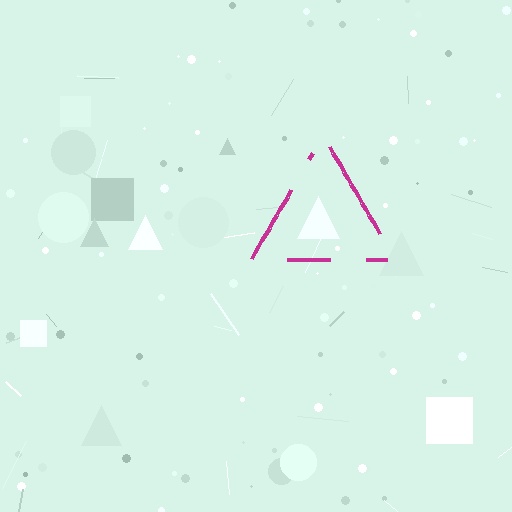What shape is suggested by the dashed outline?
The dashed outline suggests a triangle.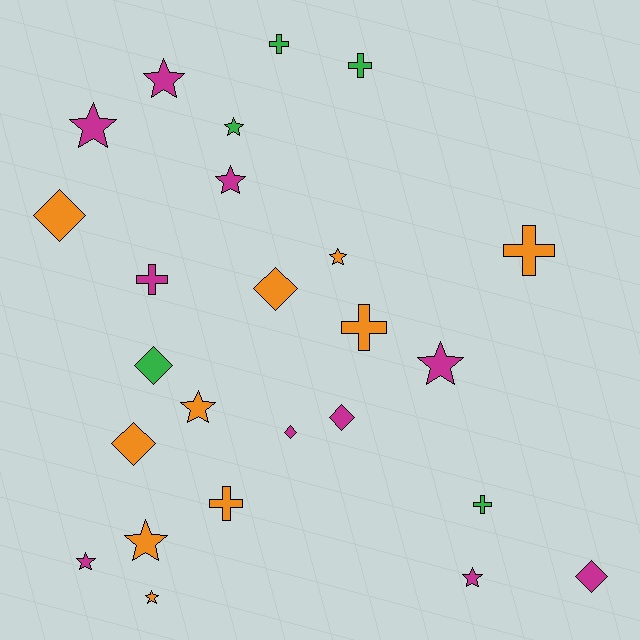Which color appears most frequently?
Magenta, with 10 objects.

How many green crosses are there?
There are 3 green crosses.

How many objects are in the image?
There are 25 objects.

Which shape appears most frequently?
Star, with 11 objects.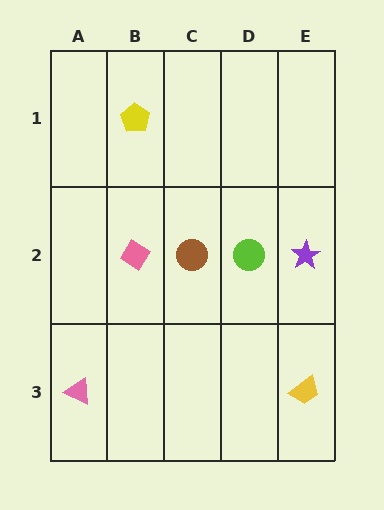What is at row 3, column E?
A yellow trapezoid.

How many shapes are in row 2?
4 shapes.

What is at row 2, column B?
A pink diamond.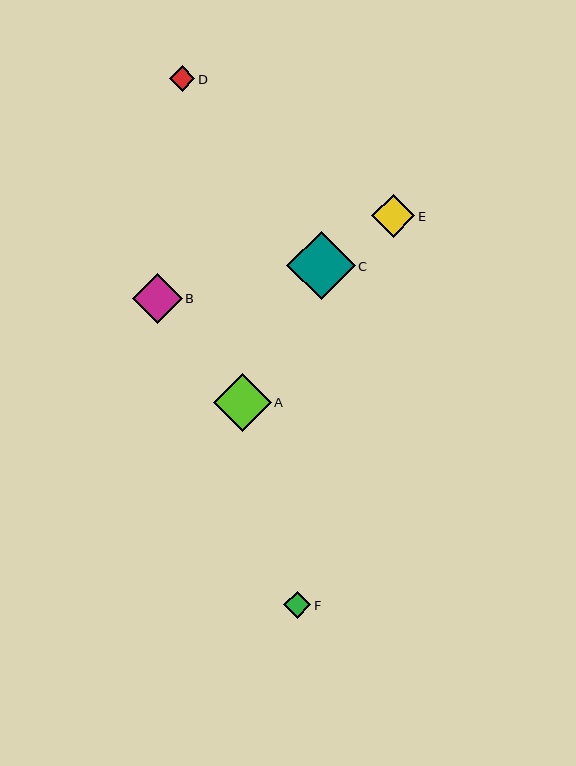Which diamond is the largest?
Diamond C is the largest with a size of approximately 69 pixels.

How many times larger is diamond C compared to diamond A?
Diamond C is approximately 1.2 times the size of diamond A.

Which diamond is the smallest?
Diamond D is the smallest with a size of approximately 26 pixels.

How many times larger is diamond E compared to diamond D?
Diamond E is approximately 1.7 times the size of diamond D.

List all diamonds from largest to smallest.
From largest to smallest: C, A, B, E, F, D.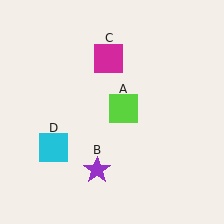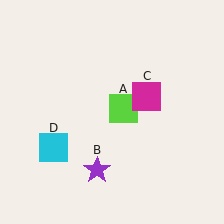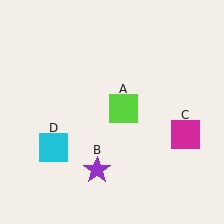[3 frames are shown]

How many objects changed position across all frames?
1 object changed position: magenta square (object C).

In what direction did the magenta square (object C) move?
The magenta square (object C) moved down and to the right.